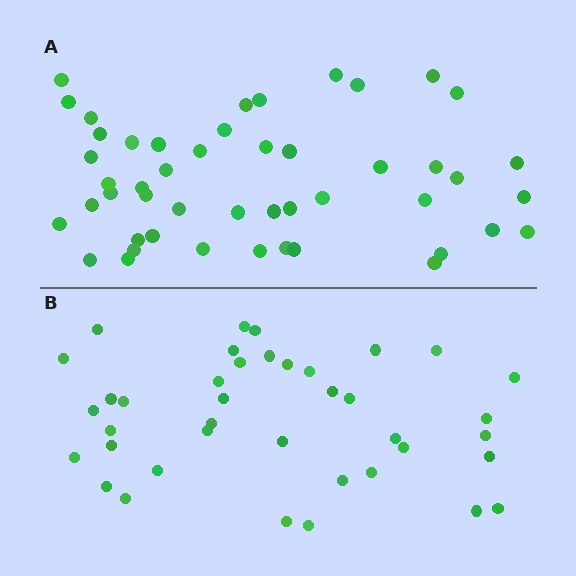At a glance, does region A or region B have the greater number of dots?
Region A (the top region) has more dots.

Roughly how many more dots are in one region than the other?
Region A has roughly 8 or so more dots than region B.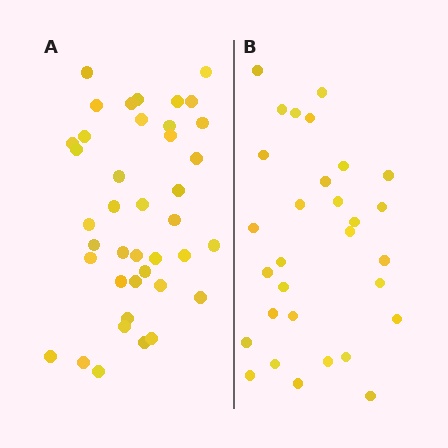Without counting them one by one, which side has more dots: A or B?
Region A (the left region) has more dots.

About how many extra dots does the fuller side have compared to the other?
Region A has roughly 10 or so more dots than region B.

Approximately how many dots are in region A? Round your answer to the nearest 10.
About 40 dots.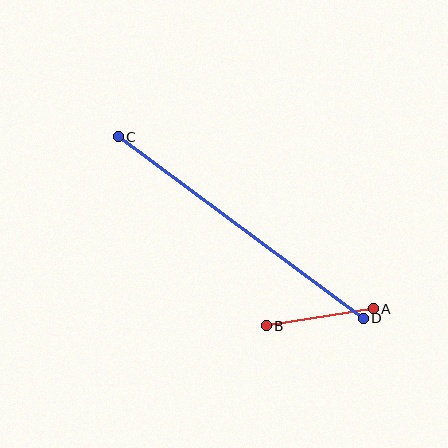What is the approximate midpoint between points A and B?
The midpoint is at approximately (320, 317) pixels.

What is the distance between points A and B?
The distance is approximately 109 pixels.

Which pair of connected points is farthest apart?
Points C and D are farthest apart.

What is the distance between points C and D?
The distance is approximately 305 pixels.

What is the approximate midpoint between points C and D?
The midpoint is at approximately (241, 227) pixels.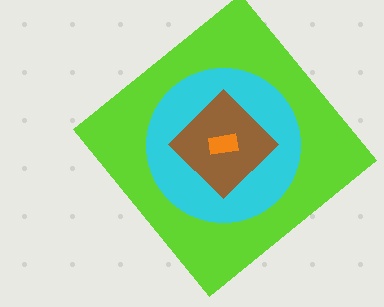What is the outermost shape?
The lime diamond.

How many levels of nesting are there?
4.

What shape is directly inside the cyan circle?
The brown diamond.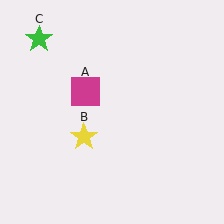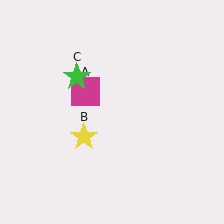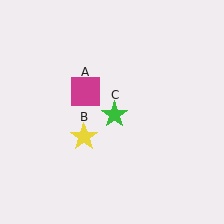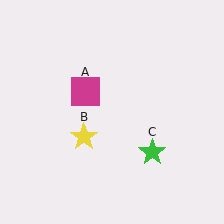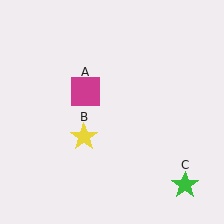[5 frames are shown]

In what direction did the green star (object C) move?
The green star (object C) moved down and to the right.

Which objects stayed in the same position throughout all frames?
Magenta square (object A) and yellow star (object B) remained stationary.